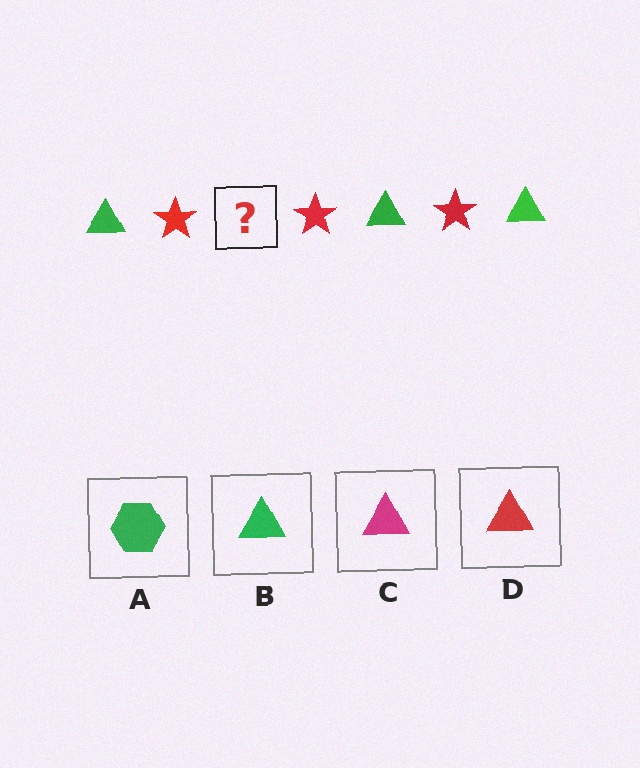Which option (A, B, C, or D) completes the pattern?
B.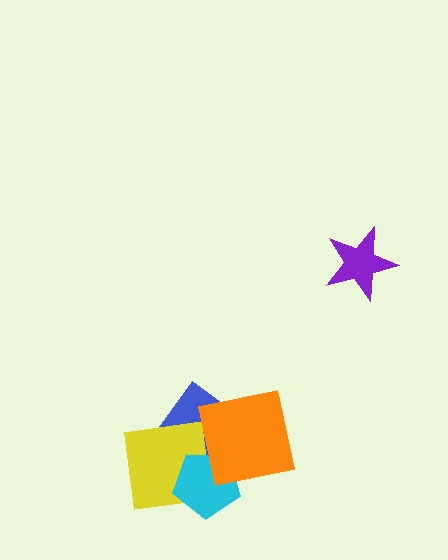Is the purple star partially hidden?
No, no other shape covers it.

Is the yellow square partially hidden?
Yes, it is partially covered by another shape.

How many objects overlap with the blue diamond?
3 objects overlap with the blue diamond.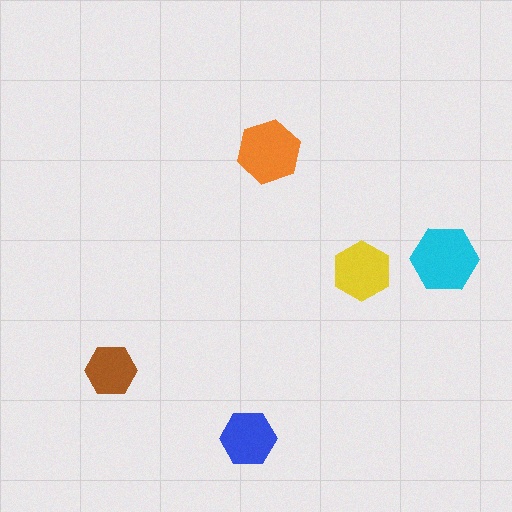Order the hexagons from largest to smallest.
the cyan one, the orange one, the yellow one, the blue one, the brown one.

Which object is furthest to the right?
The cyan hexagon is rightmost.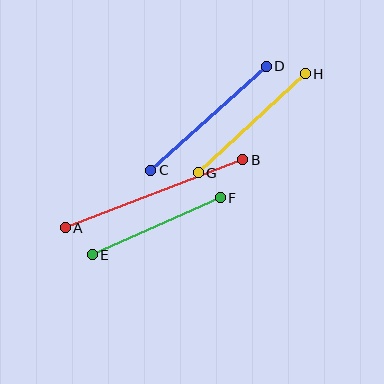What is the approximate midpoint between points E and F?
The midpoint is at approximately (156, 226) pixels.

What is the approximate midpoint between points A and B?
The midpoint is at approximately (154, 194) pixels.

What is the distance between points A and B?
The distance is approximately 190 pixels.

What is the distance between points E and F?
The distance is approximately 140 pixels.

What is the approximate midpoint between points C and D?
The midpoint is at approximately (208, 118) pixels.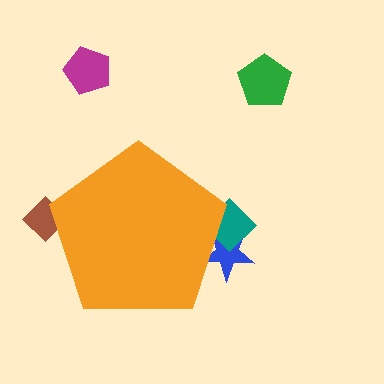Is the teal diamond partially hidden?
Yes, the teal diamond is partially hidden behind the orange pentagon.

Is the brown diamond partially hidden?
Yes, the brown diamond is partially hidden behind the orange pentagon.